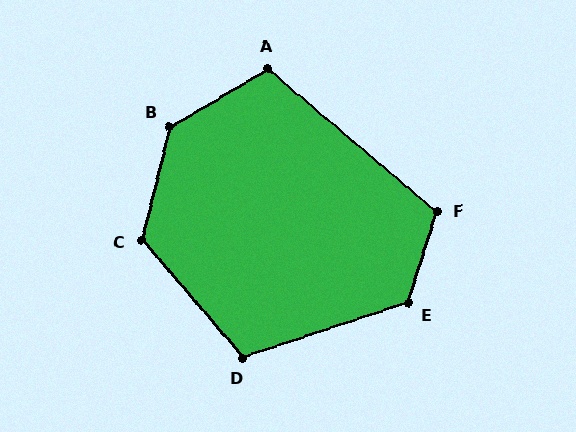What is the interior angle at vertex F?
Approximately 113 degrees (obtuse).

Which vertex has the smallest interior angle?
A, at approximately 109 degrees.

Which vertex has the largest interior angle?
B, at approximately 134 degrees.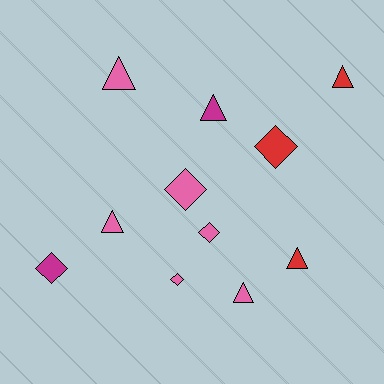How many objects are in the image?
There are 11 objects.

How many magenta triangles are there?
There is 1 magenta triangle.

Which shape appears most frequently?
Triangle, with 6 objects.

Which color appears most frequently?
Pink, with 6 objects.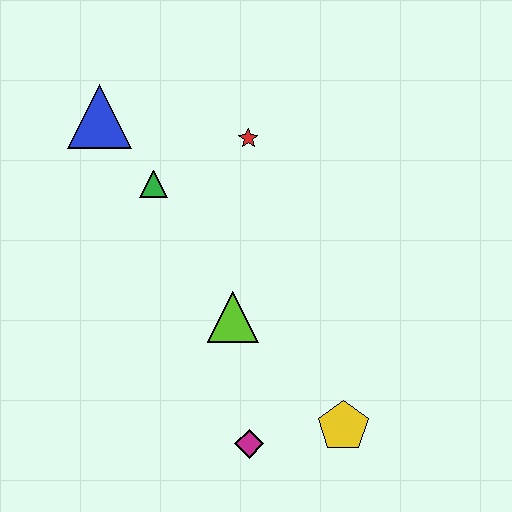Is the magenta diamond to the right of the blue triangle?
Yes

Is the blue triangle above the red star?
Yes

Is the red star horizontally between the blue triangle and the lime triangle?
No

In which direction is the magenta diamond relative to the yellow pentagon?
The magenta diamond is to the left of the yellow pentagon.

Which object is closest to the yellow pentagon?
The magenta diamond is closest to the yellow pentagon.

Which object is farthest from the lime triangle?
The blue triangle is farthest from the lime triangle.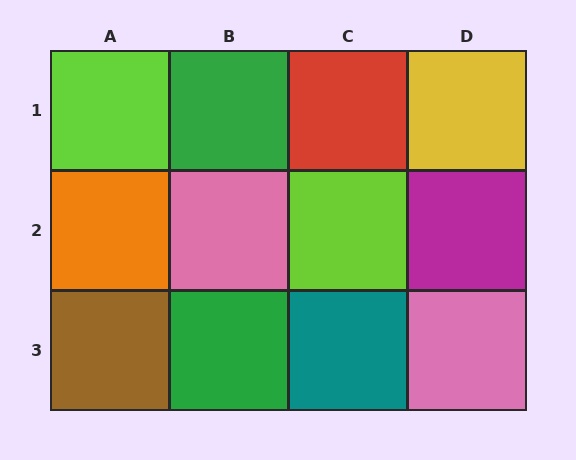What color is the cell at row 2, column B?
Pink.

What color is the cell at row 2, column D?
Magenta.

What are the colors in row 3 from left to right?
Brown, green, teal, pink.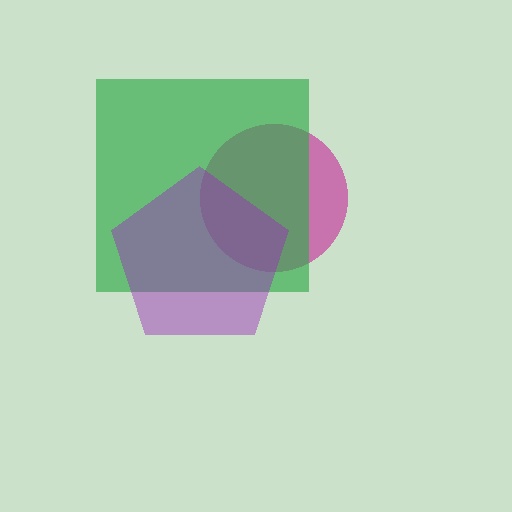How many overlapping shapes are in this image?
There are 3 overlapping shapes in the image.